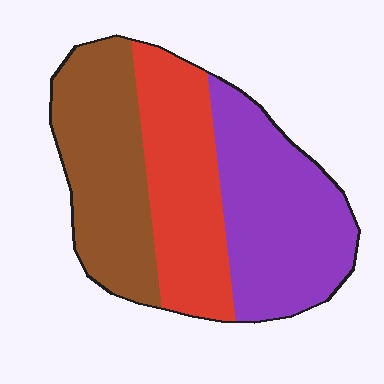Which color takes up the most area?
Purple, at roughly 35%.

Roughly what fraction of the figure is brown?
Brown covers about 35% of the figure.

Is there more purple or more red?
Purple.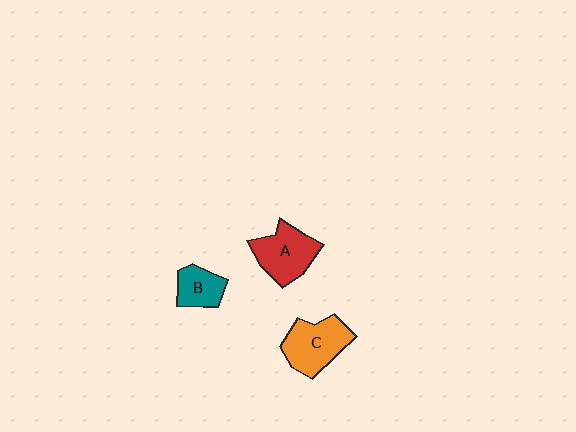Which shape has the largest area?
Shape C (orange).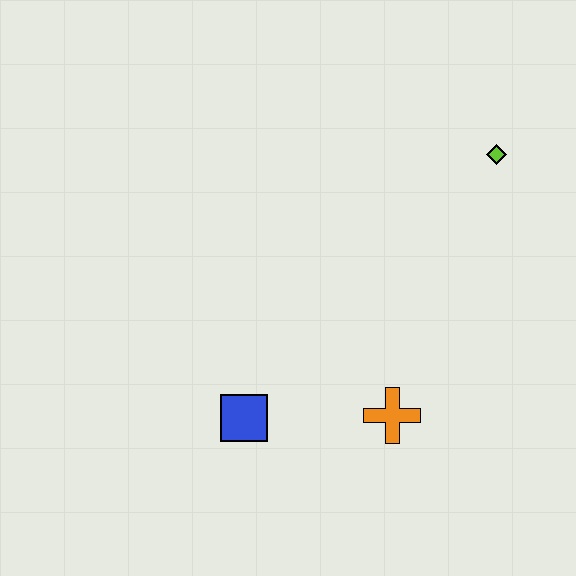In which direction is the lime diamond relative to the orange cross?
The lime diamond is above the orange cross.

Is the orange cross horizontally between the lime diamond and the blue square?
Yes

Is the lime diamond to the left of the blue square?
No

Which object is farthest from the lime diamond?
The blue square is farthest from the lime diamond.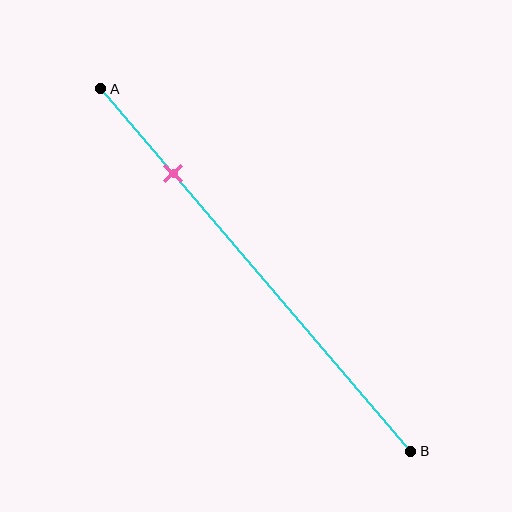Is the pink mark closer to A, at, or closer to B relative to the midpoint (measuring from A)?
The pink mark is closer to point A than the midpoint of segment AB.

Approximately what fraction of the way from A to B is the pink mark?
The pink mark is approximately 25% of the way from A to B.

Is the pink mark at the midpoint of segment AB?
No, the mark is at about 25% from A, not at the 50% midpoint.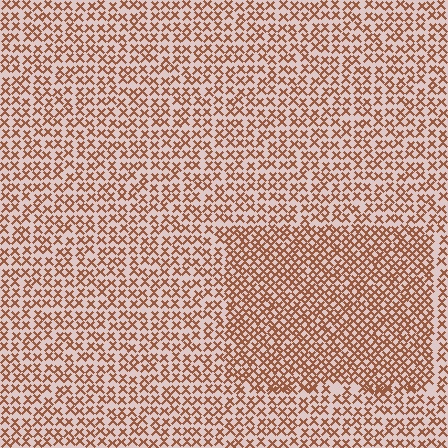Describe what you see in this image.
The image contains small brown elements arranged at two different densities. A rectangle-shaped region is visible where the elements are more densely packed than the surrounding area.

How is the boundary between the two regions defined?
The boundary is defined by a change in element density (approximately 1.6x ratio). All elements are the same color, size, and shape.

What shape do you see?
I see a rectangle.